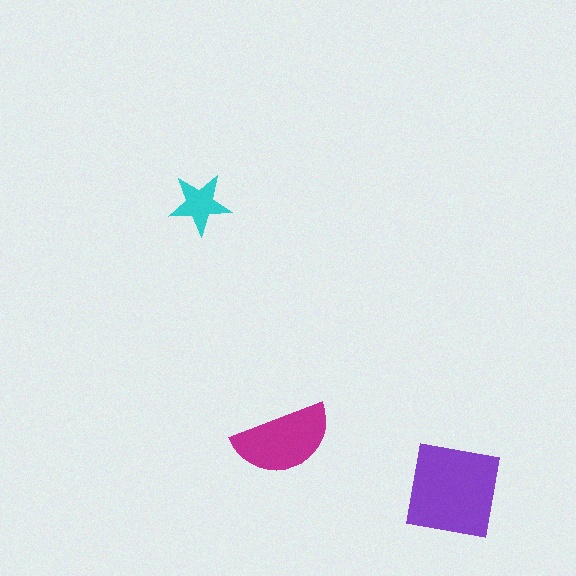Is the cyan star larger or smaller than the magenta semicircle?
Smaller.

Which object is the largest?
The purple square.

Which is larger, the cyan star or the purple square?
The purple square.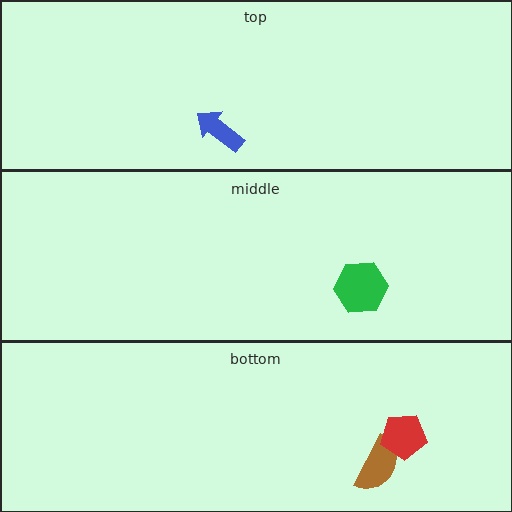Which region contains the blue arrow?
The top region.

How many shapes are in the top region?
1.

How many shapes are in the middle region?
1.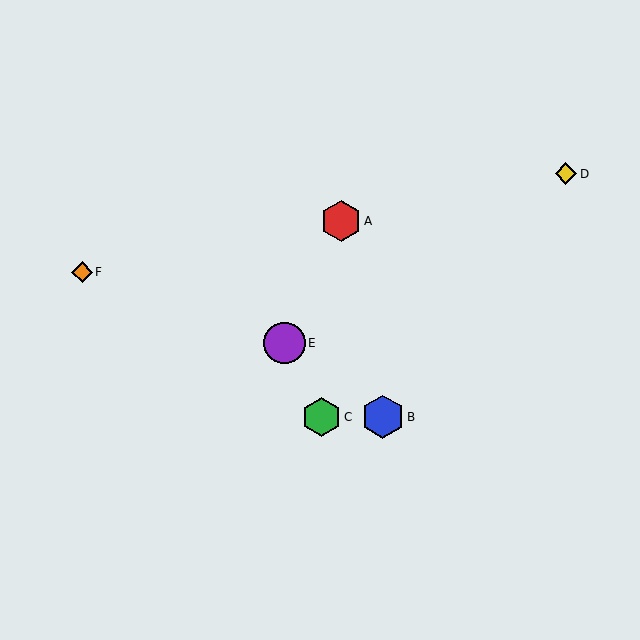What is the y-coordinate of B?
Object B is at y≈417.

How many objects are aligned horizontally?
2 objects (B, C) are aligned horizontally.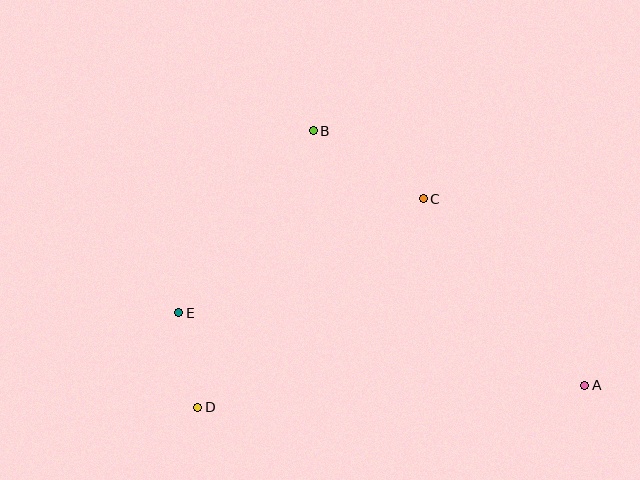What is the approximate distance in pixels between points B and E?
The distance between B and E is approximately 226 pixels.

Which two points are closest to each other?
Points D and E are closest to each other.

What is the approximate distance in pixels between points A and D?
The distance between A and D is approximately 387 pixels.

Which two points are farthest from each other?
Points A and E are farthest from each other.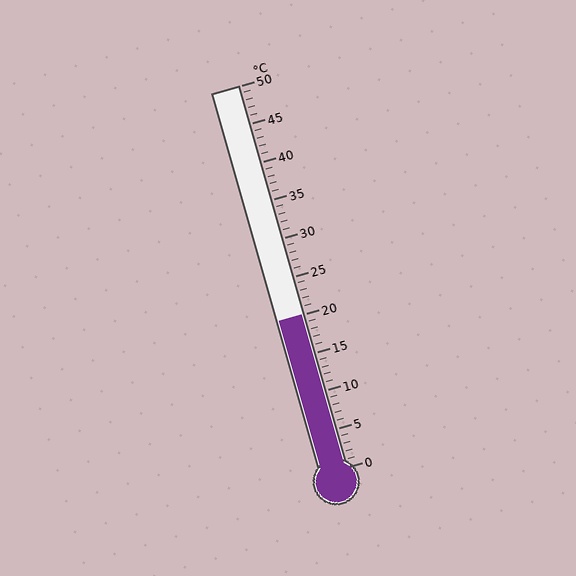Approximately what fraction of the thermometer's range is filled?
The thermometer is filled to approximately 40% of its range.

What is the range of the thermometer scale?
The thermometer scale ranges from 0°C to 50°C.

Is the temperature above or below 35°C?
The temperature is below 35°C.